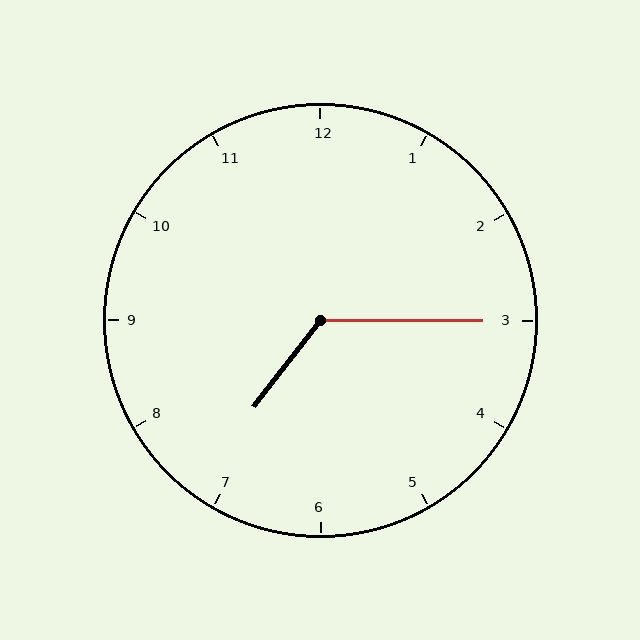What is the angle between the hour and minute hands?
Approximately 128 degrees.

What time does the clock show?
7:15.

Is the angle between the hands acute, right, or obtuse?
It is obtuse.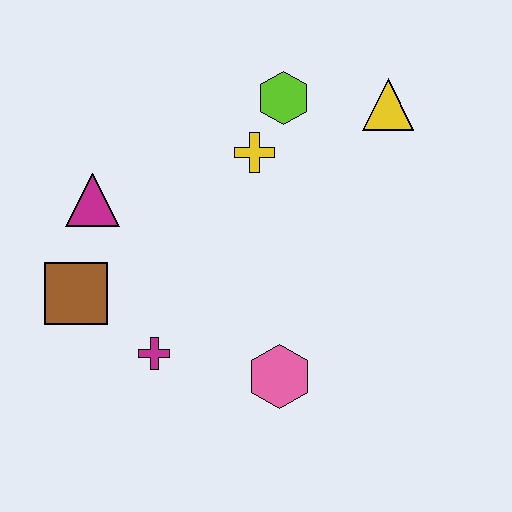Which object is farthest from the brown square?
The yellow triangle is farthest from the brown square.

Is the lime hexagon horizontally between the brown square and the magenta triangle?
No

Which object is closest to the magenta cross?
The brown square is closest to the magenta cross.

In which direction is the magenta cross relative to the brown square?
The magenta cross is to the right of the brown square.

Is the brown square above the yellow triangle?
No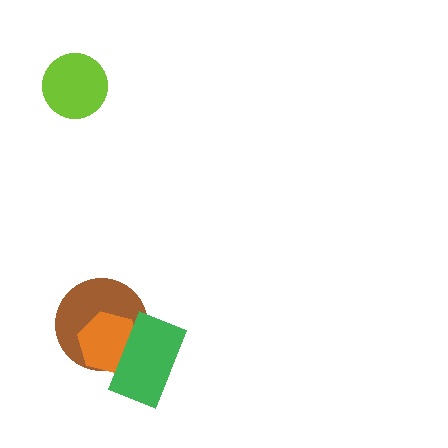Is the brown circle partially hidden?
Yes, it is partially covered by another shape.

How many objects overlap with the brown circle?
2 objects overlap with the brown circle.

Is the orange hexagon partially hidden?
Yes, it is partially covered by another shape.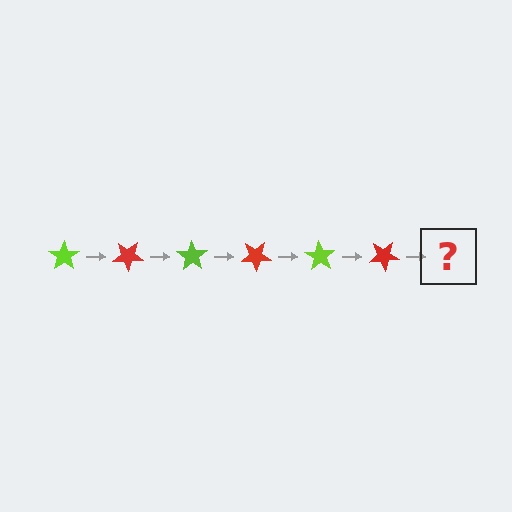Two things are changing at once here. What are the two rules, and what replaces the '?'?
The two rules are that it rotates 35 degrees each step and the color cycles through lime and red. The '?' should be a lime star, rotated 210 degrees from the start.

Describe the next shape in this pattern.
It should be a lime star, rotated 210 degrees from the start.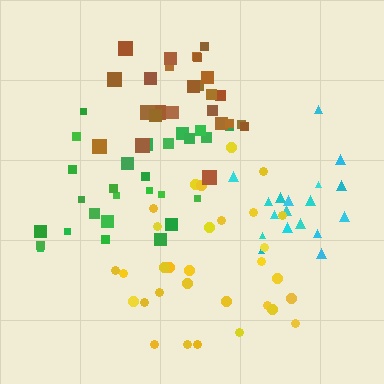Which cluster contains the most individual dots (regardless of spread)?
Yellow (31).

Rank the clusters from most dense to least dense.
brown, cyan, yellow, green.